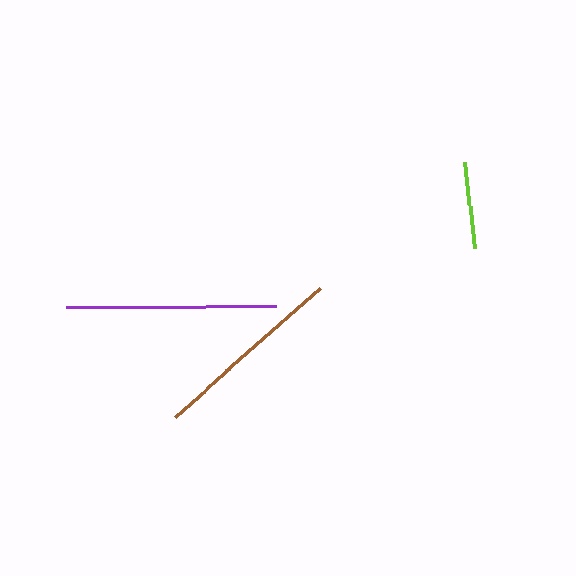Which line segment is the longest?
The purple line is the longest at approximately 210 pixels.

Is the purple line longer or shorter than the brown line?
The purple line is longer than the brown line.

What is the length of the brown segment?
The brown segment is approximately 194 pixels long.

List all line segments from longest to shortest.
From longest to shortest: purple, brown, lime.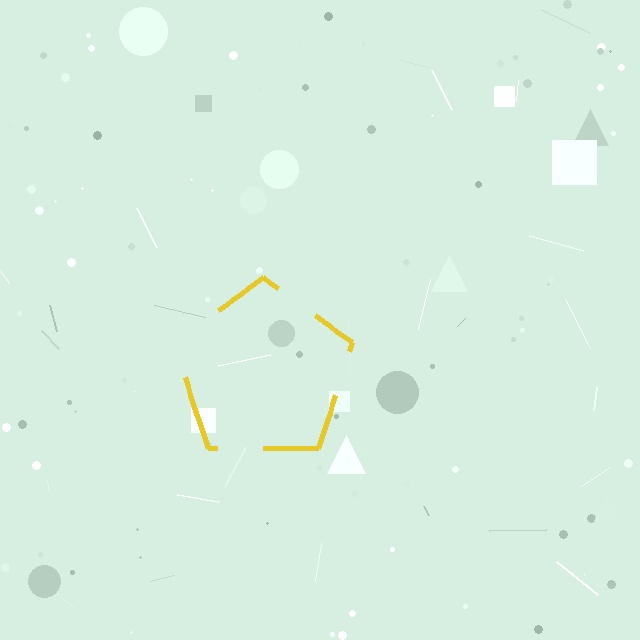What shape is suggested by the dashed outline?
The dashed outline suggests a pentagon.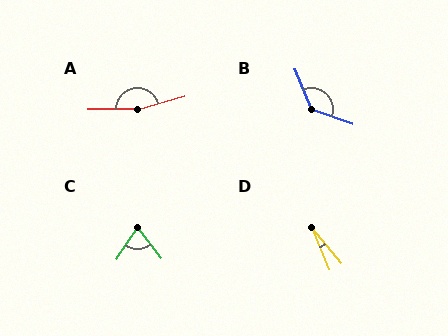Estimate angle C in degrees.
Approximately 71 degrees.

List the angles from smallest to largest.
D (17°), C (71°), B (132°), A (165°).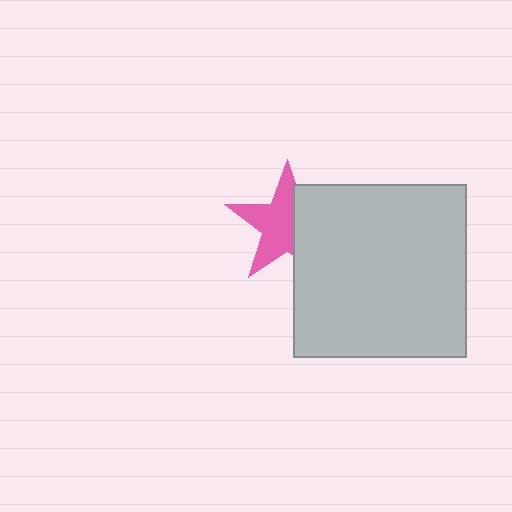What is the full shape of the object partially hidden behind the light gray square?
The partially hidden object is a pink star.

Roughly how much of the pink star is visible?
About half of it is visible (roughly 61%).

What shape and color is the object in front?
The object in front is a light gray square.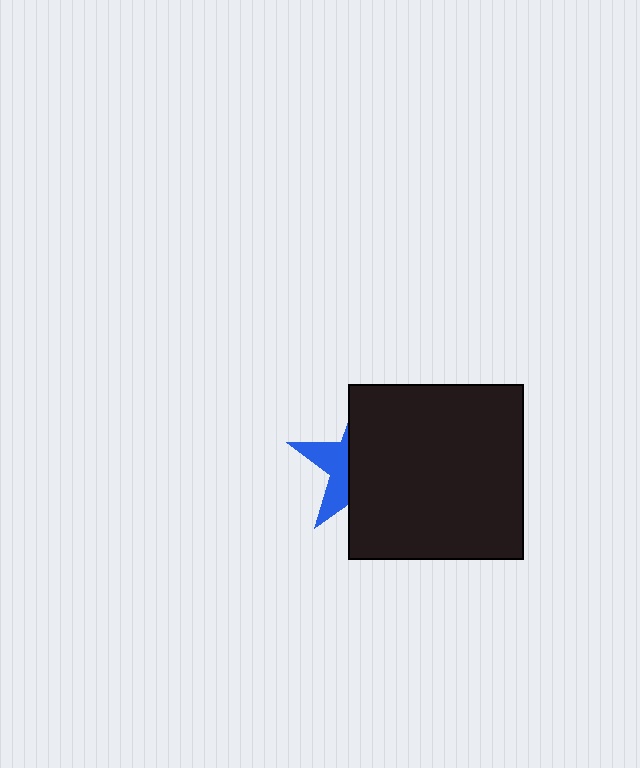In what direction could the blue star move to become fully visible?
The blue star could move left. That would shift it out from behind the black square entirely.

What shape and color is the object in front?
The object in front is a black square.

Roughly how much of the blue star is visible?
A small part of it is visible (roughly 34%).